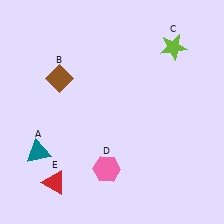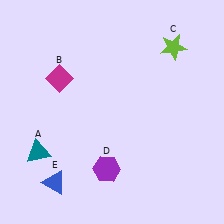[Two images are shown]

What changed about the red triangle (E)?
In Image 1, E is red. In Image 2, it changed to blue.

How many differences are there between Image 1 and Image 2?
There are 3 differences between the two images.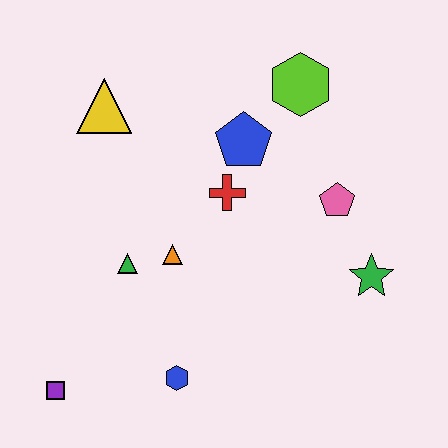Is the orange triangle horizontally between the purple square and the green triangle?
No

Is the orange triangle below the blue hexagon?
No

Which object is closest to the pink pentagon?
The green star is closest to the pink pentagon.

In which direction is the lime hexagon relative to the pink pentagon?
The lime hexagon is above the pink pentagon.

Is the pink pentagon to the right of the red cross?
Yes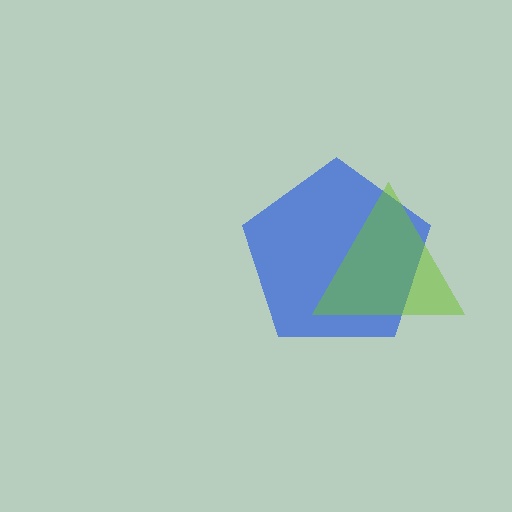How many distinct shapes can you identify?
There are 2 distinct shapes: a blue pentagon, a lime triangle.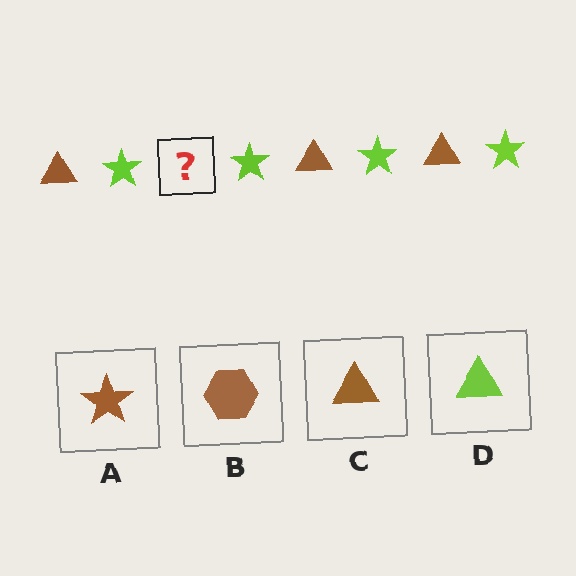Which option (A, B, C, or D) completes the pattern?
C.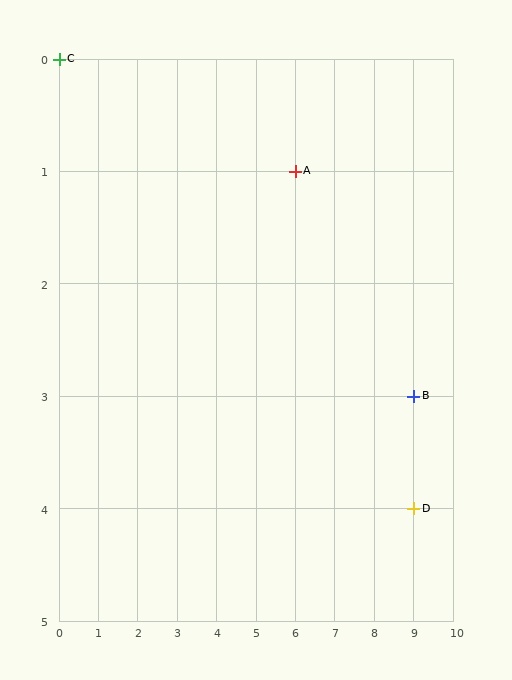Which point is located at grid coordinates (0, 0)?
Point C is at (0, 0).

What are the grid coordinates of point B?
Point B is at grid coordinates (9, 3).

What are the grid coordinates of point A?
Point A is at grid coordinates (6, 1).